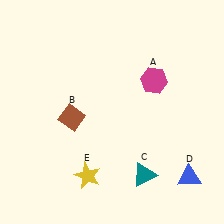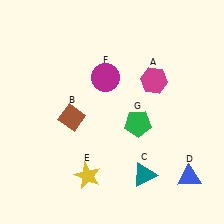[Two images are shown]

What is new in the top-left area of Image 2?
A magenta circle (F) was added in the top-left area of Image 2.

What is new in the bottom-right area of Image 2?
A green pentagon (G) was added in the bottom-right area of Image 2.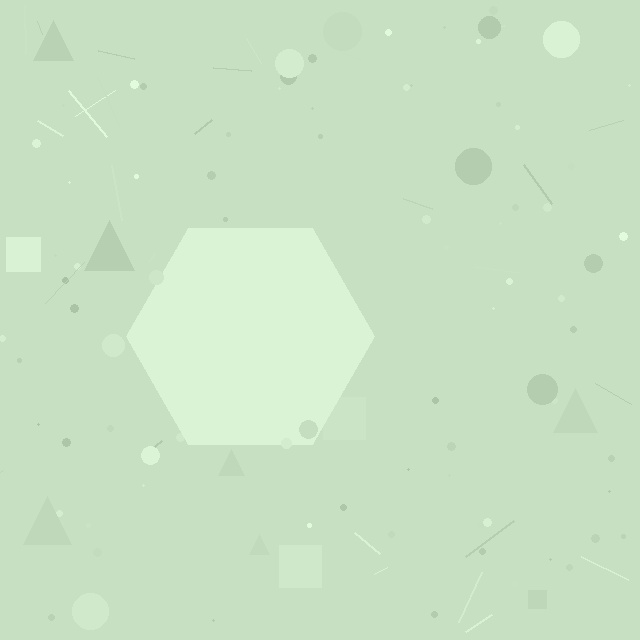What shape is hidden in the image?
A hexagon is hidden in the image.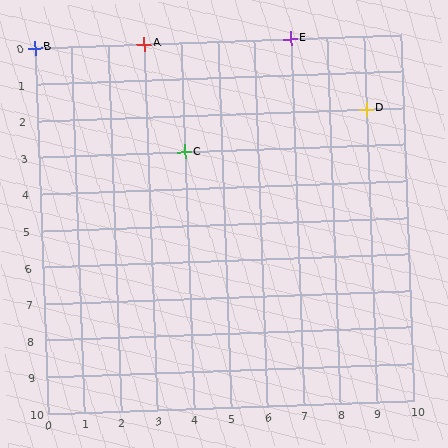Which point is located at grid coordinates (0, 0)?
Point B is at (0, 0).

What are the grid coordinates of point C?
Point C is at grid coordinates (4, 3).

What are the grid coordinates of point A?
Point A is at grid coordinates (3, 0).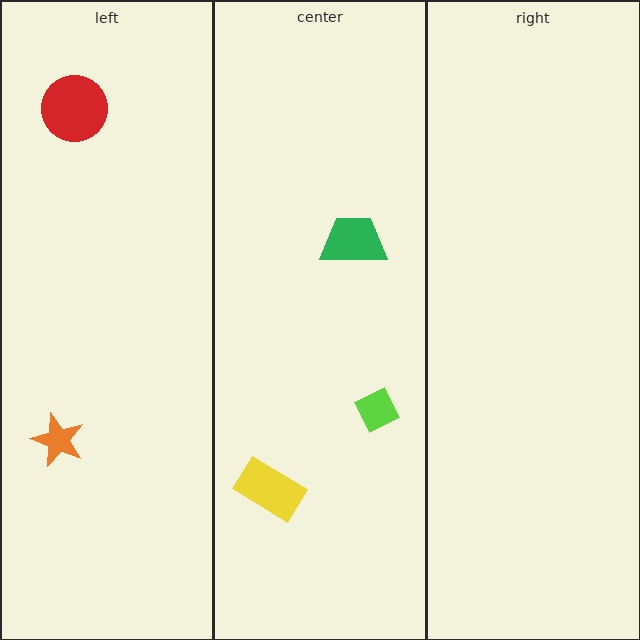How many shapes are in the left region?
2.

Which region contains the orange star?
The left region.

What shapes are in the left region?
The orange star, the red circle.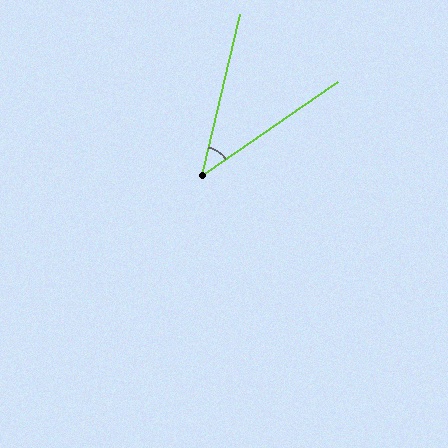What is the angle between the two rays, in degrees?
Approximately 42 degrees.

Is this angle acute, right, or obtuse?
It is acute.